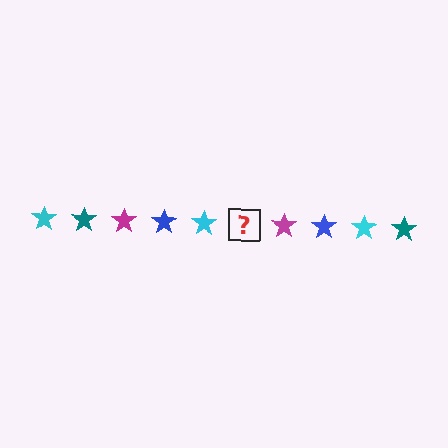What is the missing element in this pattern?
The missing element is a teal star.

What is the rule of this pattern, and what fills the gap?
The rule is that the pattern cycles through cyan, teal, magenta, blue stars. The gap should be filled with a teal star.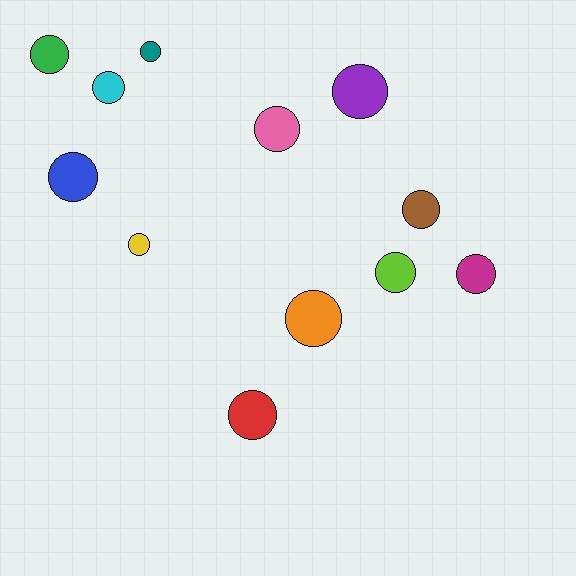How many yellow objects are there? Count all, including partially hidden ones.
There is 1 yellow object.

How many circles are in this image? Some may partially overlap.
There are 12 circles.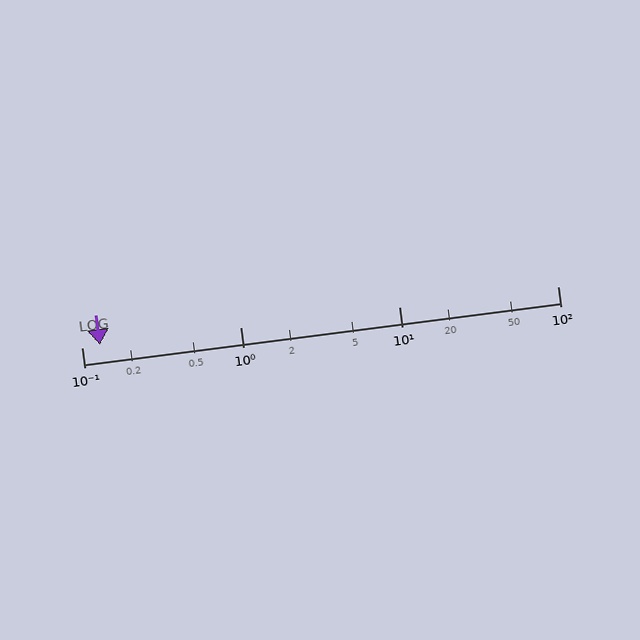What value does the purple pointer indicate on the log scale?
The pointer indicates approximately 0.13.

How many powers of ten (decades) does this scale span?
The scale spans 3 decades, from 0.1 to 100.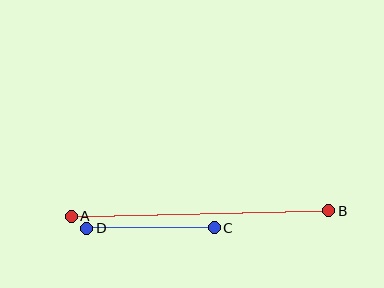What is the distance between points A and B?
The distance is approximately 258 pixels.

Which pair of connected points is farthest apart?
Points A and B are farthest apart.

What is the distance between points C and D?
The distance is approximately 127 pixels.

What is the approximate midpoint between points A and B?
The midpoint is at approximately (200, 213) pixels.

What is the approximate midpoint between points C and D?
The midpoint is at approximately (150, 228) pixels.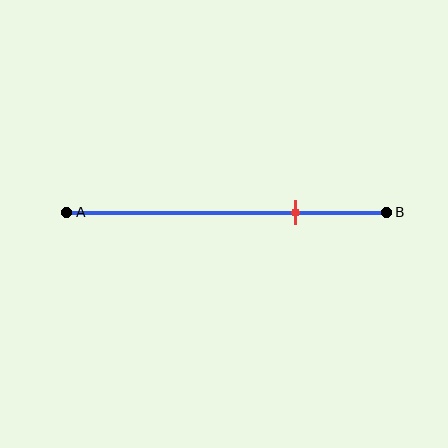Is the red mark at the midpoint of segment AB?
No, the mark is at about 70% from A, not at the 50% midpoint.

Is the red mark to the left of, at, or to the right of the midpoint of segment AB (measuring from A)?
The red mark is to the right of the midpoint of segment AB.